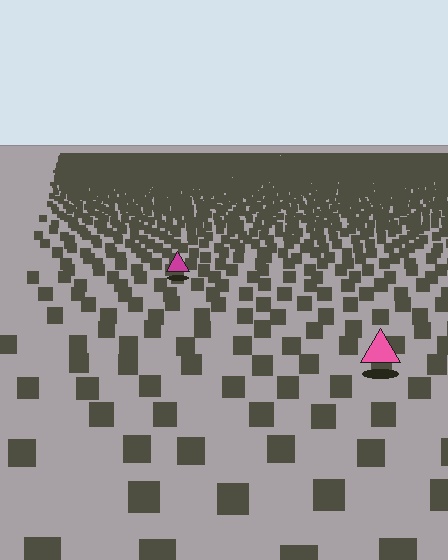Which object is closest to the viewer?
The pink triangle is closest. The texture marks near it are larger and more spread out.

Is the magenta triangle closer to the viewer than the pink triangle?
No. The pink triangle is closer — you can tell from the texture gradient: the ground texture is coarser near it.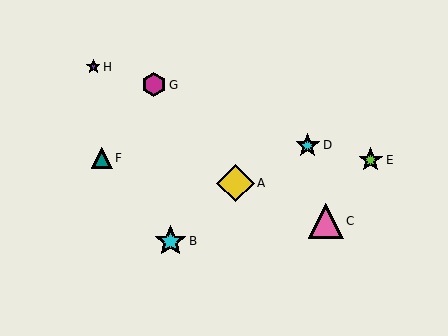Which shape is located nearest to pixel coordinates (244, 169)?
The yellow diamond (labeled A) at (236, 183) is nearest to that location.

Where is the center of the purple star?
The center of the purple star is at (93, 67).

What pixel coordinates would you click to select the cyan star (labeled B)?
Click at (171, 241) to select the cyan star B.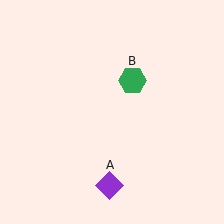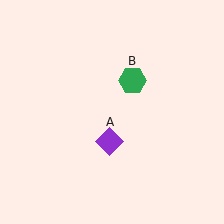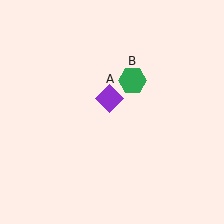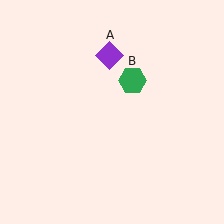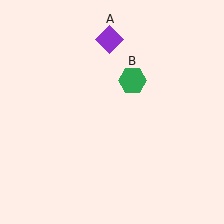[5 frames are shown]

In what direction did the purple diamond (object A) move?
The purple diamond (object A) moved up.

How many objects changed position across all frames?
1 object changed position: purple diamond (object A).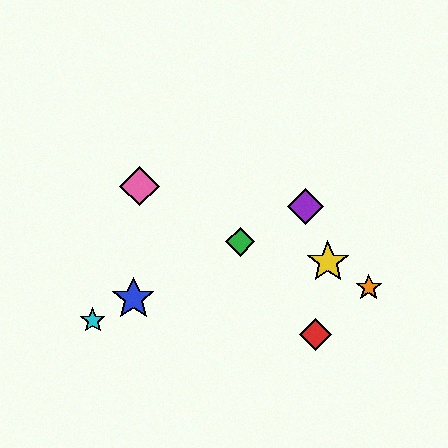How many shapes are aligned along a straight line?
4 shapes (the blue star, the green diamond, the purple diamond, the cyan star) are aligned along a straight line.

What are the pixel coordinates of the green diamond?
The green diamond is at (240, 242).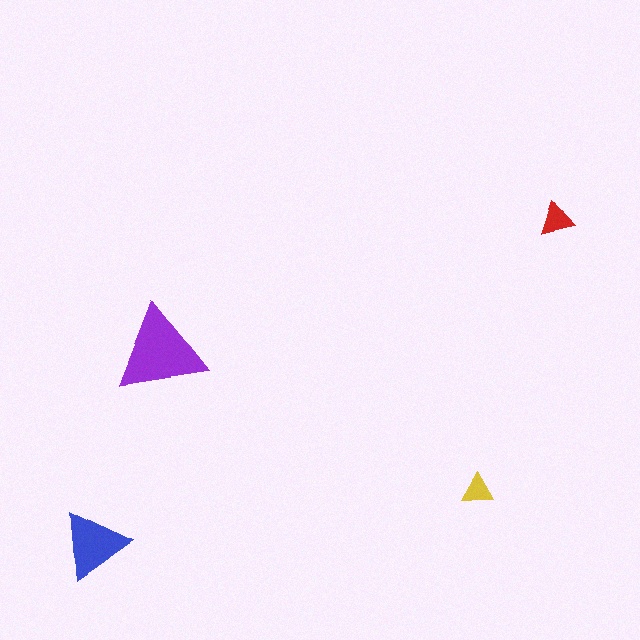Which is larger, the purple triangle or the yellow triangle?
The purple one.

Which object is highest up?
The red triangle is topmost.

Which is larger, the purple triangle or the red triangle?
The purple one.